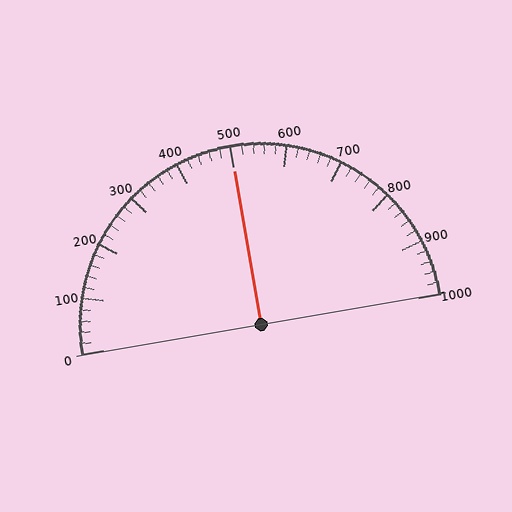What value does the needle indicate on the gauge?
The needle indicates approximately 500.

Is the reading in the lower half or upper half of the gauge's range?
The reading is in the upper half of the range (0 to 1000).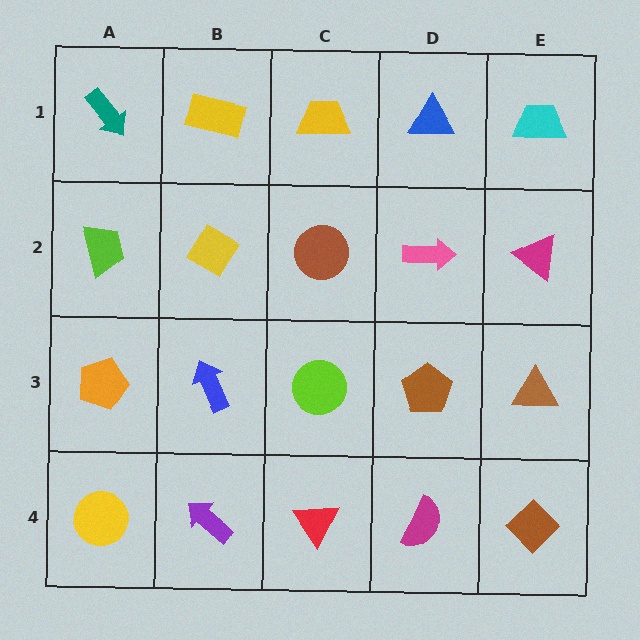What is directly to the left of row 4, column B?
A yellow circle.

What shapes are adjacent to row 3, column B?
A yellow diamond (row 2, column B), a purple arrow (row 4, column B), an orange pentagon (row 3, column A), a lime circle (row 3, column C).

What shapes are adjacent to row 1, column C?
A brown circle (row 2, column C), a yellow rectangle (row 1, column B), a blue triangle (row 1, column D).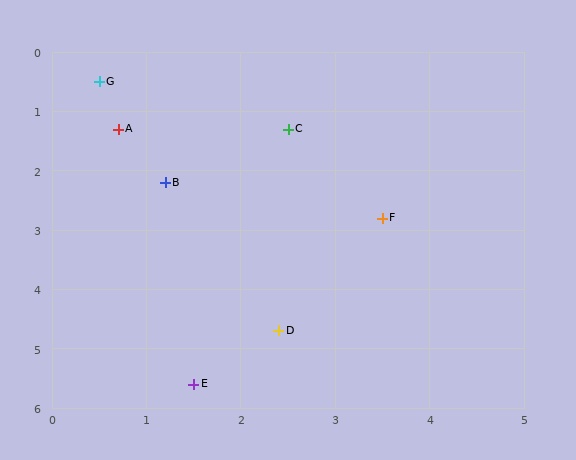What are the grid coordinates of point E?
Point E is at approximately (1.5, 5.6).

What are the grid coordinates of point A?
Point A is at approximately (0.7, 1.3).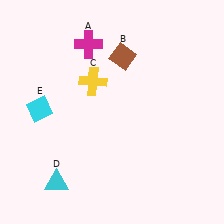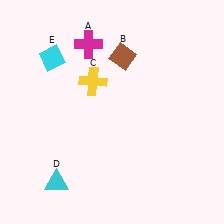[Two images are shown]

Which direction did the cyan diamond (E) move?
The cyan diamond (E) moved up.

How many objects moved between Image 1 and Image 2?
1 object moved between the two images.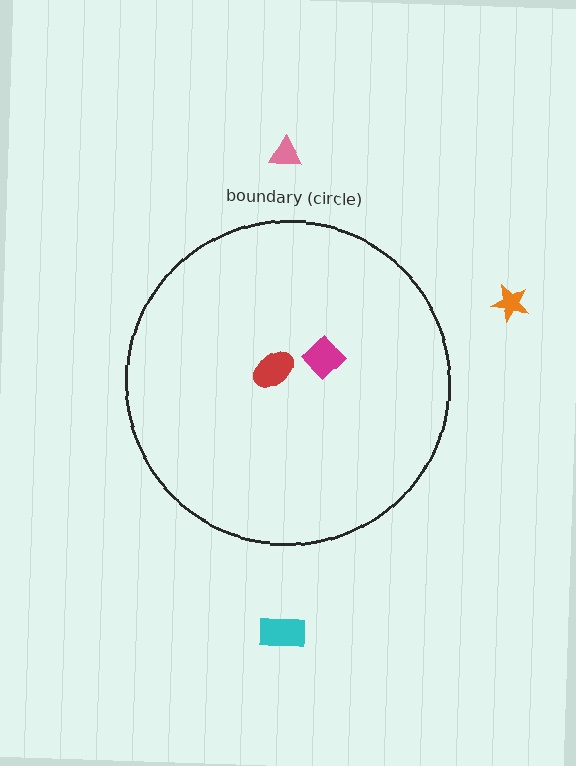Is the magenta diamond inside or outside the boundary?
Inside.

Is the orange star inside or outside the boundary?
Outside.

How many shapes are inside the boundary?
2 inside, 3 outside.